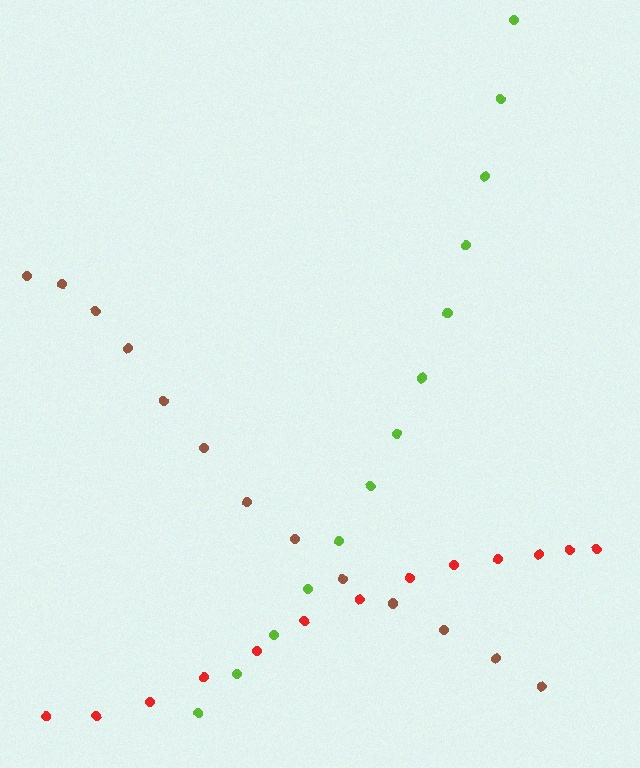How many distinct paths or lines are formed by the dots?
There are 3 distinct paths.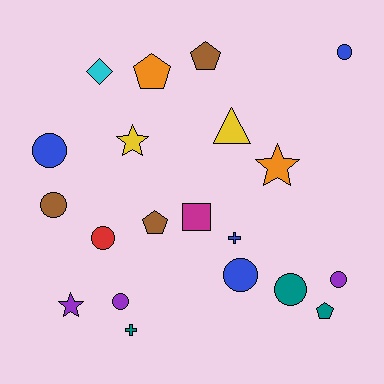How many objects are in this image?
There are 20 objects.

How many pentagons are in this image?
There are 4 pentagons.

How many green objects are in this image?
There are no green objects.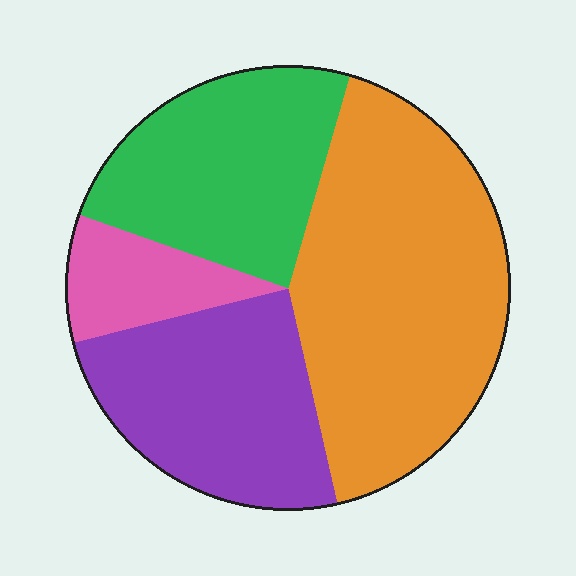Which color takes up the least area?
Pink, at roughly 10%.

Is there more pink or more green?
Green.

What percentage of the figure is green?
Green covers roughly 25% of the figure.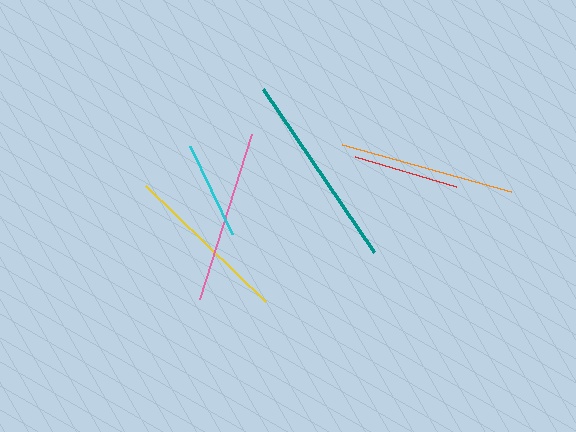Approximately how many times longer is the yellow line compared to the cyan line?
The yellow line is approximately 1.7 times the length of the cyan line.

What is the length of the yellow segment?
The yellow segment is approximately 167 pixels long.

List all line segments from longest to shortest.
From longest to shortest: teal, orange, pink, yellow, red, cyan.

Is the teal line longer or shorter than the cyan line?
The teal line is longer than the cyan line.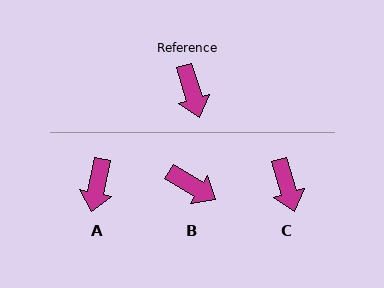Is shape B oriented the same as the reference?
No, it is off by about 42 degrees.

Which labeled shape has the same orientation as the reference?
C.